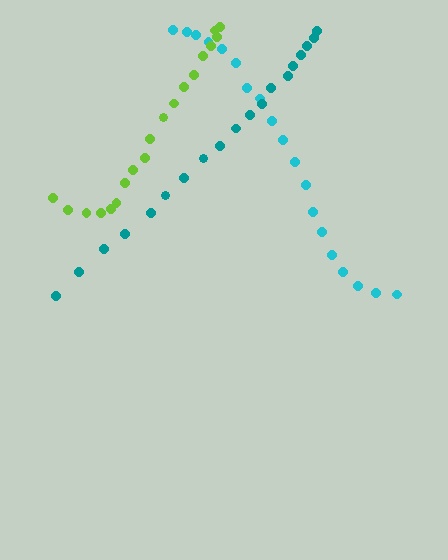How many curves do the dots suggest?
There are 3 distinct paths.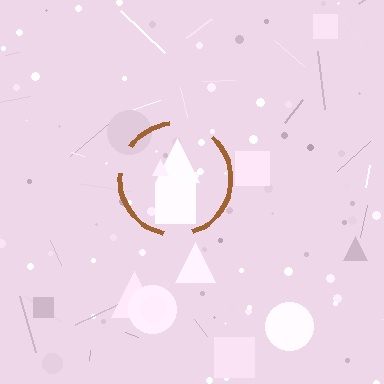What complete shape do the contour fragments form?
The contour fragments form a circle.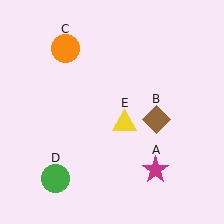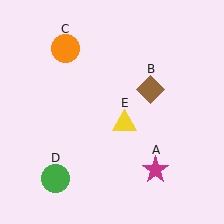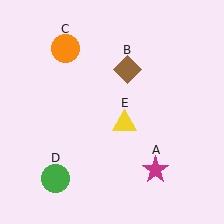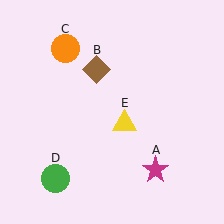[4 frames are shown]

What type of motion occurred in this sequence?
The brown diamond (object B) rotated counterclockwise around the center of the scene.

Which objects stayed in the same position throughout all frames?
Magenta star (object A) and orange circle (object C) and green circle (object D) and yellow triangle (object E) remained stationary.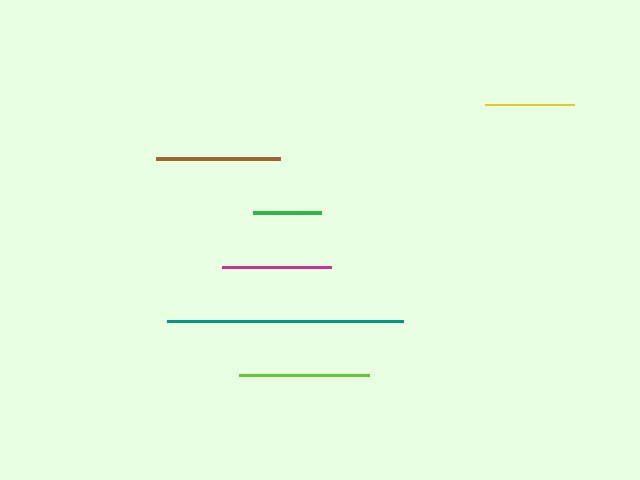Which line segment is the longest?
The teal line is the longest at approximately 235 pixels.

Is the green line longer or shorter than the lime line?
The lime line is longer than the green line.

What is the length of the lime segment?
The lime segment is approximately 131 pixels long.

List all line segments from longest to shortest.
From longest to shortest: teal, lime, brown, magenta, yellow, green.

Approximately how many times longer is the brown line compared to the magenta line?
The brown line is approximately 1.1 times the length of the magenta line.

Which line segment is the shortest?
The green line is the shortest at approximately 68 pixels.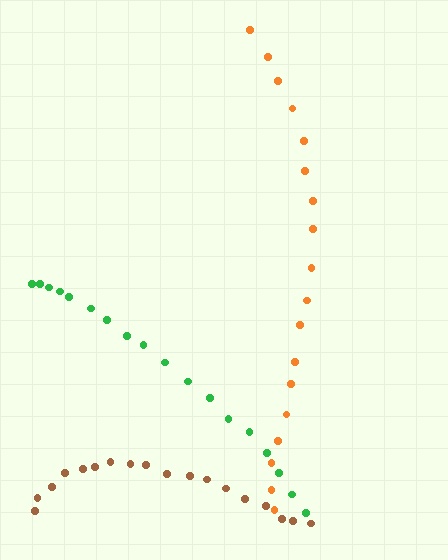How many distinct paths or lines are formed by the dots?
There are 3 distinct paths.